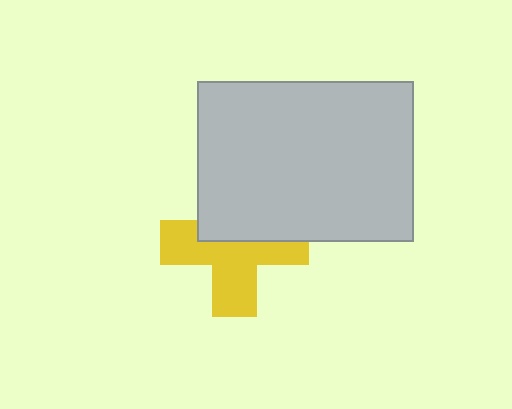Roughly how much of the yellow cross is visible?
About half of it is visible (roughly 58%).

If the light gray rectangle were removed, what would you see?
You would see the complete yellow cross.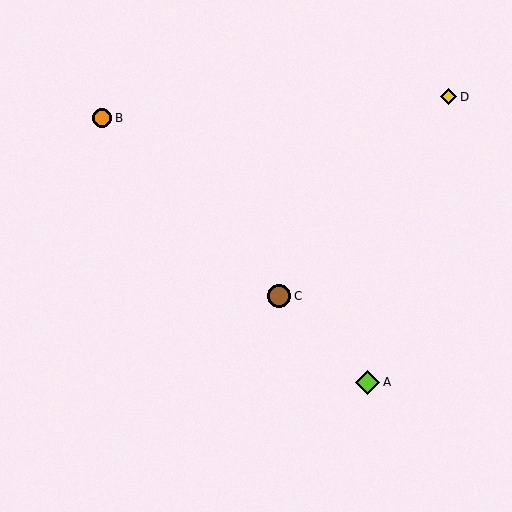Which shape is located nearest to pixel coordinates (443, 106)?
The yellow diamond (labeled D) at (449, 97) is nearest to that location.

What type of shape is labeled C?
Shape C is a brown circle.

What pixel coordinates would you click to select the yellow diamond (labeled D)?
Click at (449, 97) to select the yellow diamond D.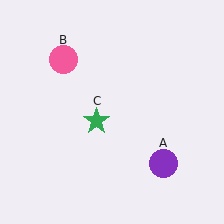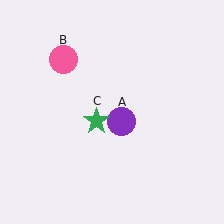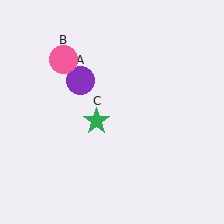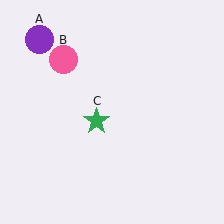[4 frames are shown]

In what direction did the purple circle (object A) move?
The purple circle (object A) moved up and to the left.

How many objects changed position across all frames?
1 object changed position: purple circle (object A).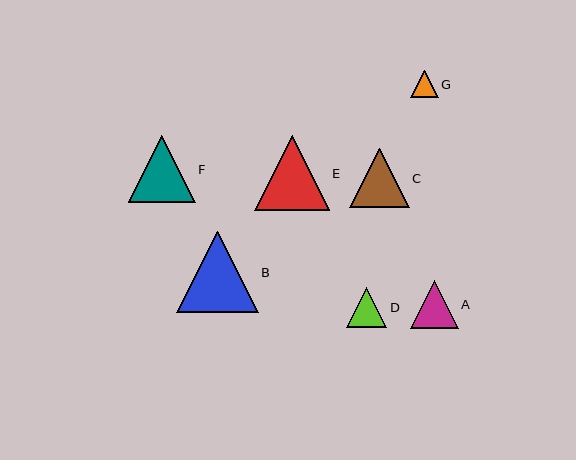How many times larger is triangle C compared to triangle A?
Triangle C is approximately 1.2 times the size of triangle A.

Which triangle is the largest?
Triangle B is the largest with a size of approximately 81 pixels.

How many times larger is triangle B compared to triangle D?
Triangle B is approximately 2.0 times the size of triangle D.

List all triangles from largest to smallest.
From largest to smallest: B, E, F, C, A, D, G.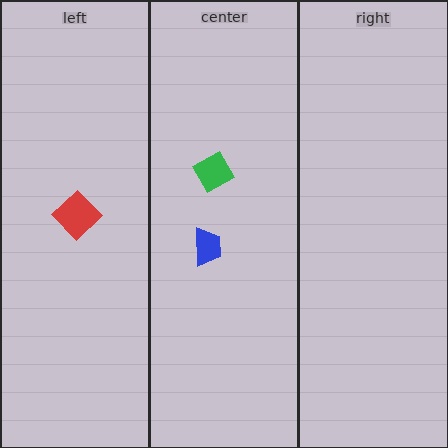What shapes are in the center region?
The green square, the blue trapezoid.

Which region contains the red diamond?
The left region.